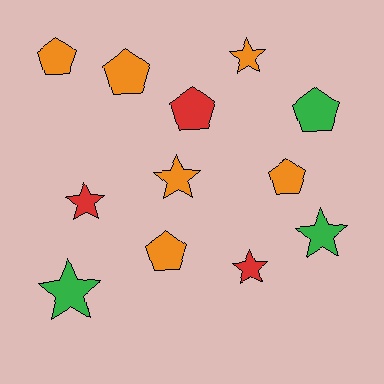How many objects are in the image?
There are 12 objects.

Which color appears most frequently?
Orange, with 6 objects.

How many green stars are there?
There are 2 green stars.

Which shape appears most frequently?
Pentagon, with 6 objects.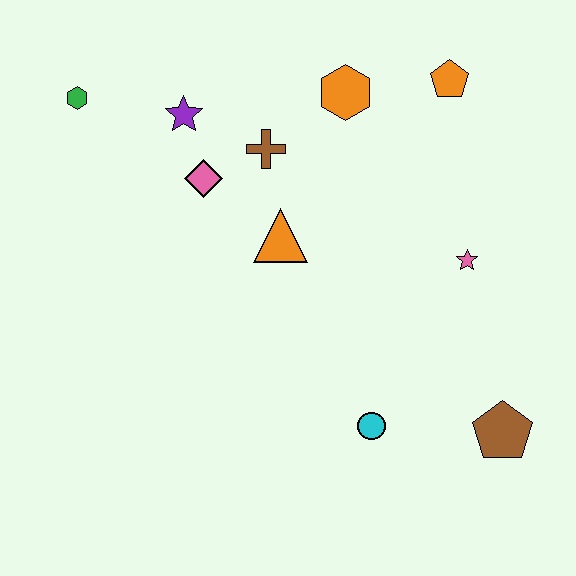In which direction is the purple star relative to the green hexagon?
The purple star is to the right of the green hexagon.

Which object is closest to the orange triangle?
The brown cross is closest to the orange triangle.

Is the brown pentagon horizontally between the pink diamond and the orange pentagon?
No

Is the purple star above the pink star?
Yes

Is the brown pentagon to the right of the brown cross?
Yes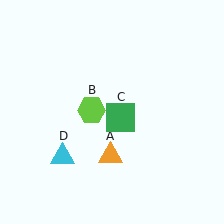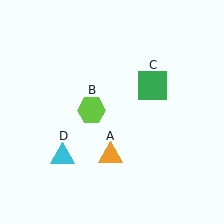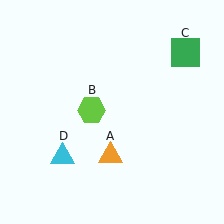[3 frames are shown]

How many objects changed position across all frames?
1 object changed position: green square (object C).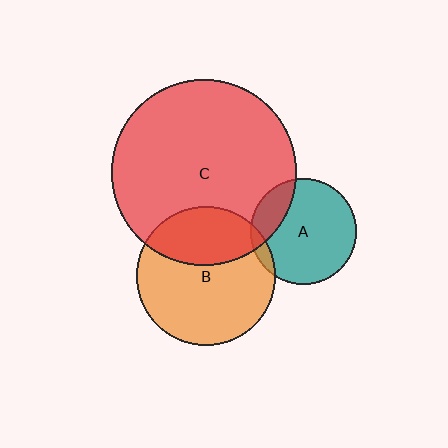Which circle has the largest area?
Circle C (red).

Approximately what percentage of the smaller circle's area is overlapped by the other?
Approximately 35%.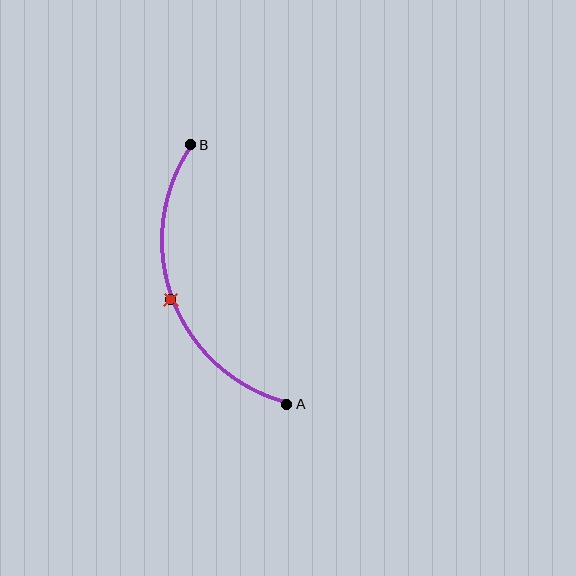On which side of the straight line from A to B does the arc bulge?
The arc bulges to the left of the straight line connecting A and B.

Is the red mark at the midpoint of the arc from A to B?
Yes. The red mark lies on the arc at equal arc-length from both A and B — it is the arc midpoint.